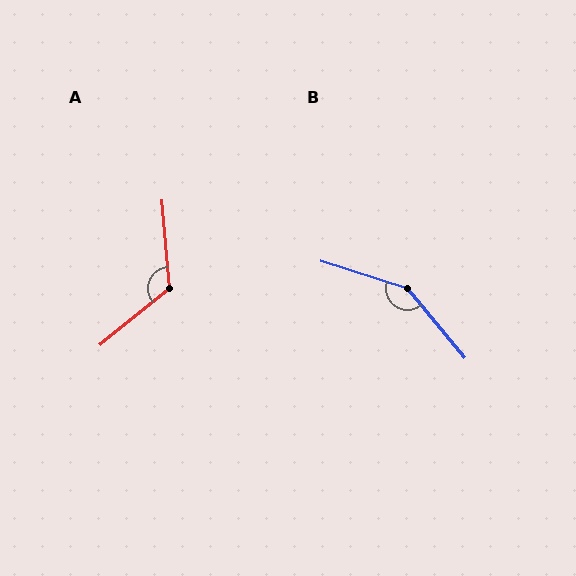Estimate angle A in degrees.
Approximately 124 degrees.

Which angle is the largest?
B, at approximately 147 degrees.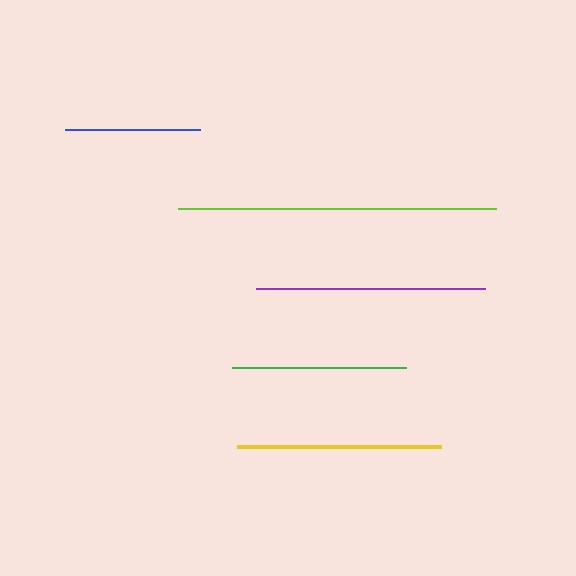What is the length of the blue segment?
The blue segment is approximately 134 pixels long.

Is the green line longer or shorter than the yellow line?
The yellow line is longer than the green line.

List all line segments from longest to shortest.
From longest to shortest: lime, purple, yellow, green, blue.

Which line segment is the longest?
The lime line is the longest at approximately 318 pixels.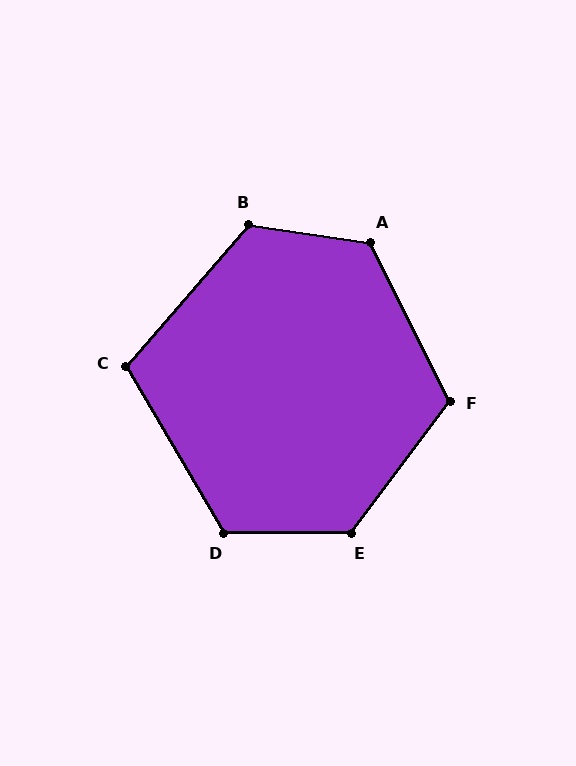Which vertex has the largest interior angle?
E, at approximately 127 degrees.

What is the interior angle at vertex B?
Approximately 123 degrees (obtuse).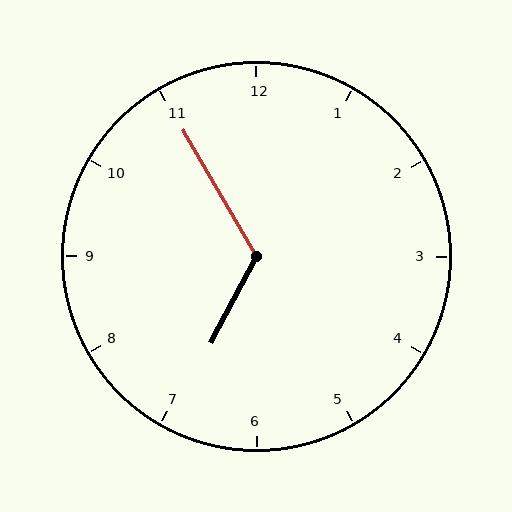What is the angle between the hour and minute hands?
Approximately 122 degrees.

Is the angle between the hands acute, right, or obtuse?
It is obtuse.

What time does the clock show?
6:55.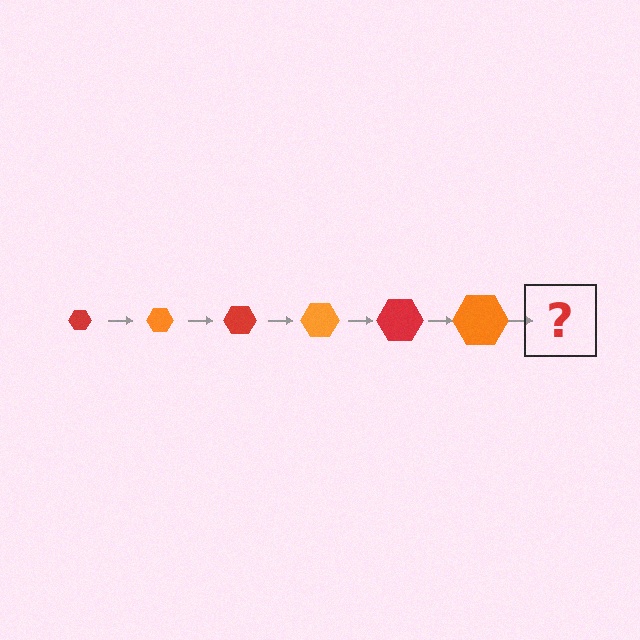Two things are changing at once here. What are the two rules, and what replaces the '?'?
The two rules are that the hexagon grows larger each step and the color cycles through red and orange. The '?' should be a red hexagon, larger than the previous one.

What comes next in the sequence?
The next element should be a red hexagon, larger than the previous one.